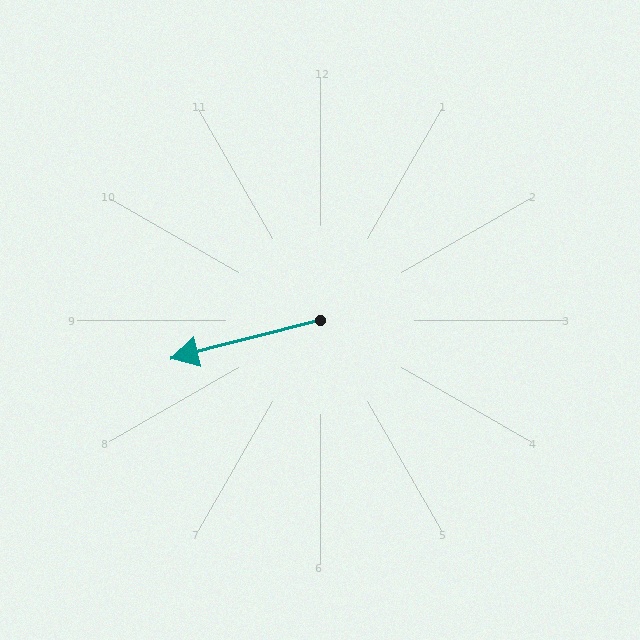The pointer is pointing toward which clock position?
Roughly 9 o'clock.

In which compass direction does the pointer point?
West.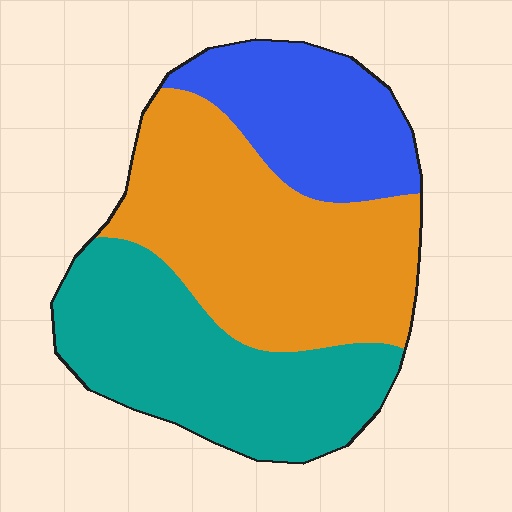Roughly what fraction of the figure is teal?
Teal covers 35% of the figure.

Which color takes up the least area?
Blue, at roughly 20%.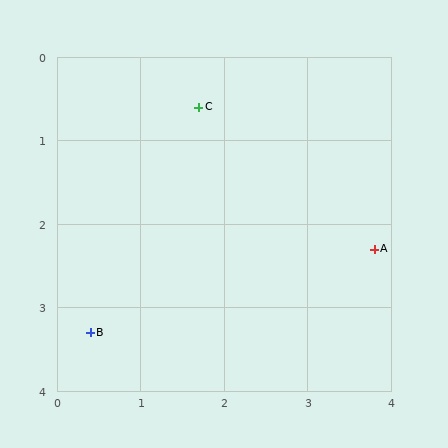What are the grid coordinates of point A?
Point A is at approximately (3.8, 2.3).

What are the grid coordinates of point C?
Point C is at approximately (1.7, 0.6).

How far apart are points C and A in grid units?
Points C and A are about 2.7 grid units apart.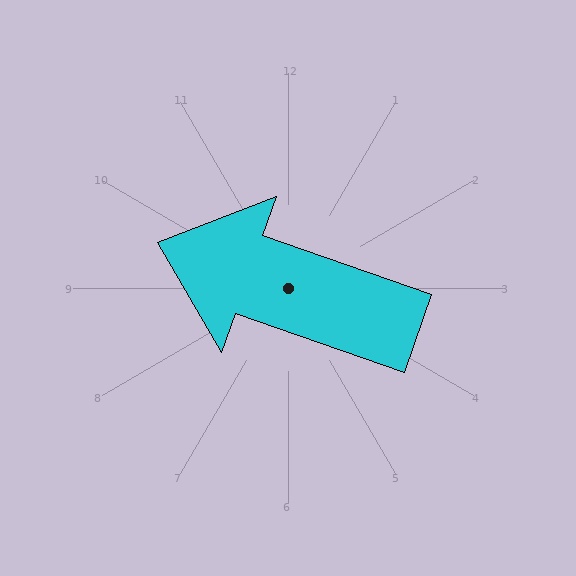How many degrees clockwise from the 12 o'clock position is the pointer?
Approximately 289 degrees.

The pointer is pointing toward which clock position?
Roughly 10 o'clock.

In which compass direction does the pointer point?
West.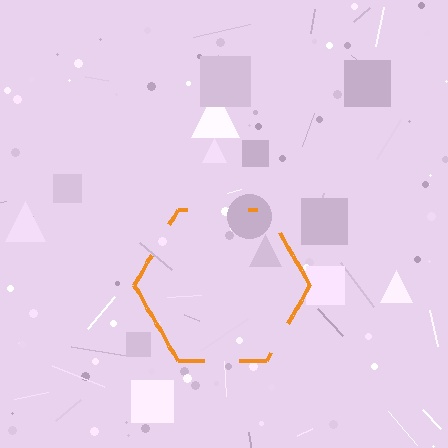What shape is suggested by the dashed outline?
The dashed outline suggests a hexagon.